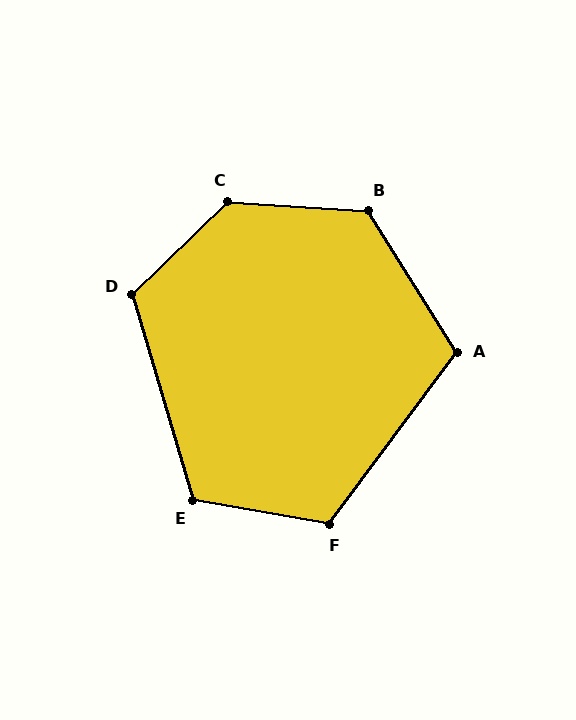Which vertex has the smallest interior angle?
A, at approximately 111 degrees.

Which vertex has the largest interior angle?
C, at approximately 132 degrees.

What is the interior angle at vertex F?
Approximately 117 degrees (obtuse).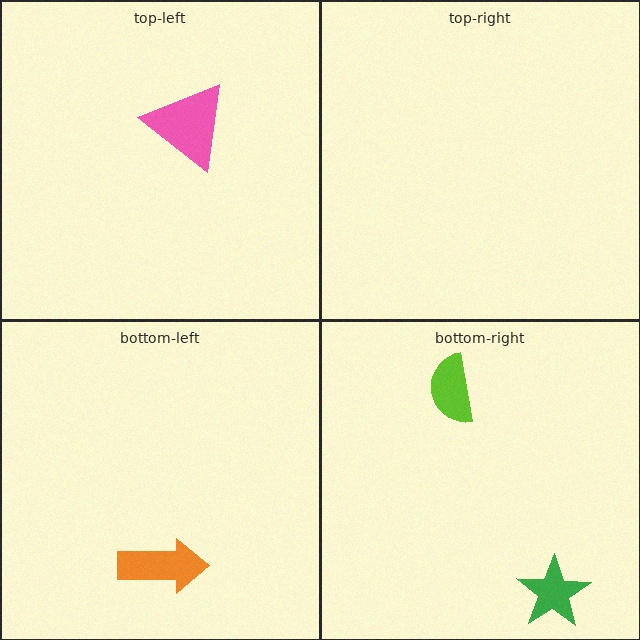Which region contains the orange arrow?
The bottom-left region.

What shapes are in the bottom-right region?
The lime semicircle, the green star.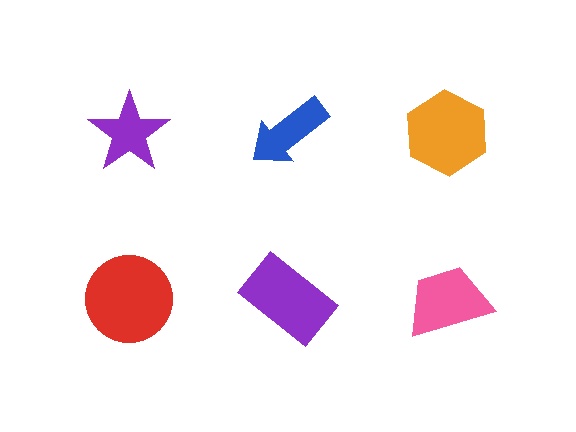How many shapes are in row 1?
3 shapes.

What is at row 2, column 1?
A red circle.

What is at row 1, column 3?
An orange hexagon.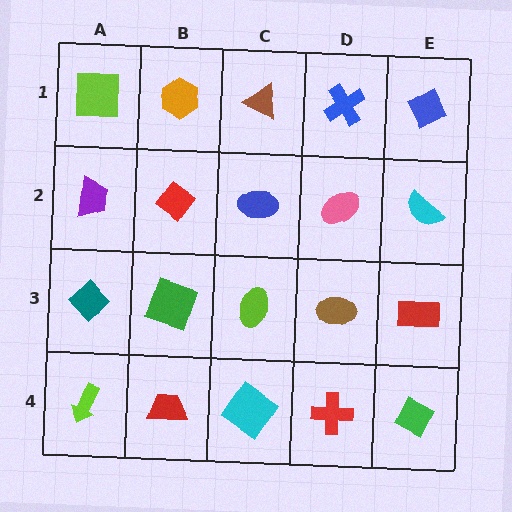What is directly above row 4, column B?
A green square.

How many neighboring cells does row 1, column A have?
2.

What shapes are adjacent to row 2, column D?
A blue cross (row 1, column D), a brown ellipse (row 3, column D), a blue ellipse (row 2, column C), a cyan semicircle (row 2, column E).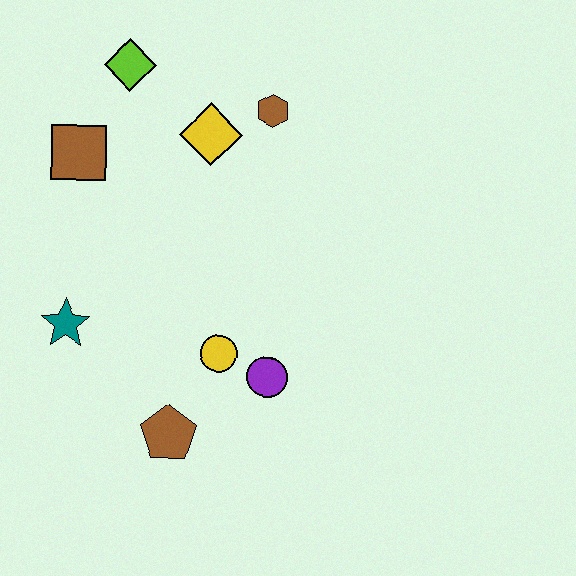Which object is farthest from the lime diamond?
The brown pentagon is farthest from the lime diamond.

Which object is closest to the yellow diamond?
The brown hexagon is closest to the yellow diamond.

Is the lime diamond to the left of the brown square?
No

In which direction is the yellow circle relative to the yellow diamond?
The yellow circle is below the yellow diamond.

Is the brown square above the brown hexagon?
No